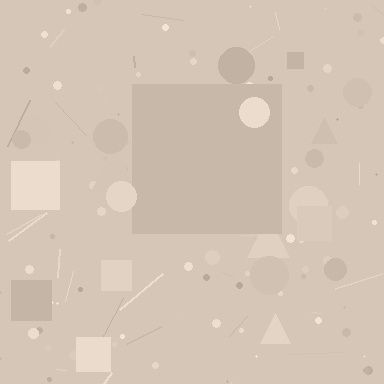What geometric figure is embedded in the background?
A square is embedded in the background.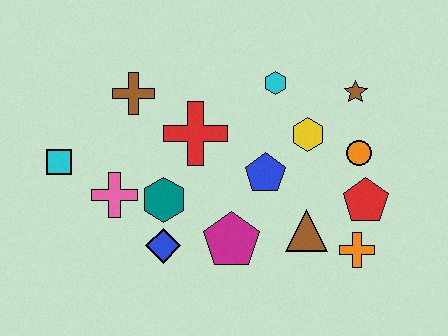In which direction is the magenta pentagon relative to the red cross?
The magenta pentagon is below the red cross.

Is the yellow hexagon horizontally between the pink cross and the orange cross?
Yes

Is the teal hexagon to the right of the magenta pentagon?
No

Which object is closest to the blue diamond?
The teal hexagon is closest to the blue diamond.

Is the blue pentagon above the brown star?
No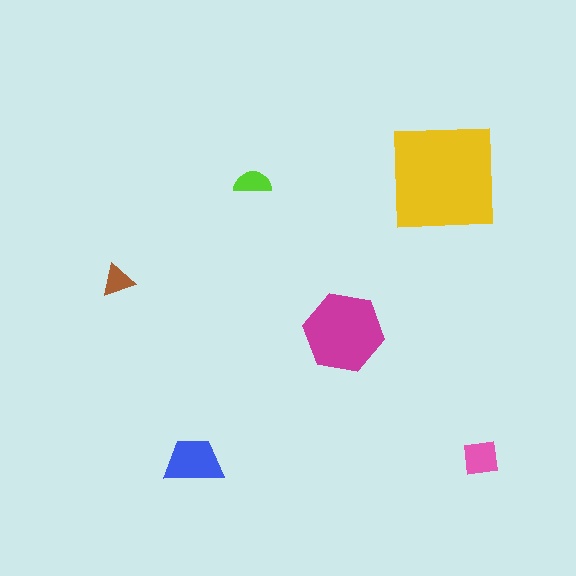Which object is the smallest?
The brown triangle.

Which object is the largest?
The yellow square.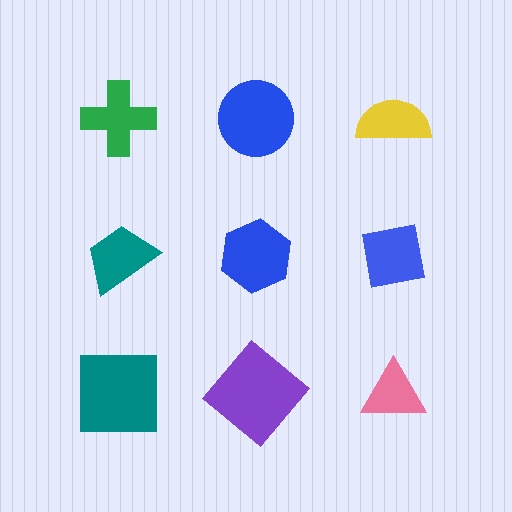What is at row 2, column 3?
A blue square.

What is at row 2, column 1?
A teal trapezoid.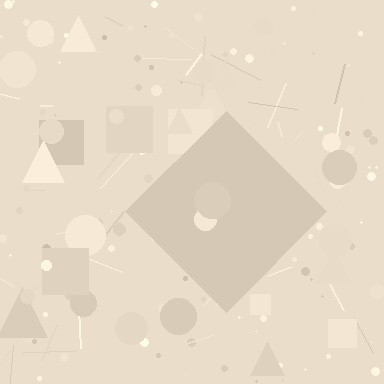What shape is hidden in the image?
A diamond is hidden in the image.